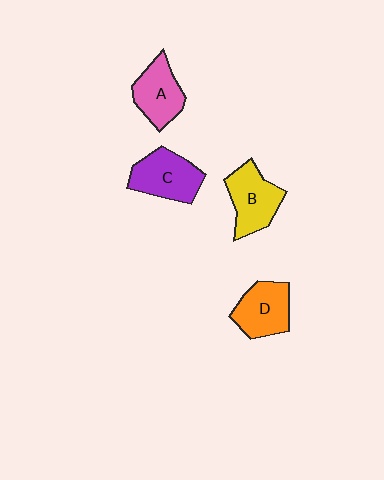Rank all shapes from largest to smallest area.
From largest to smallest: C (purple), B (yellow), D (orange), A (pink).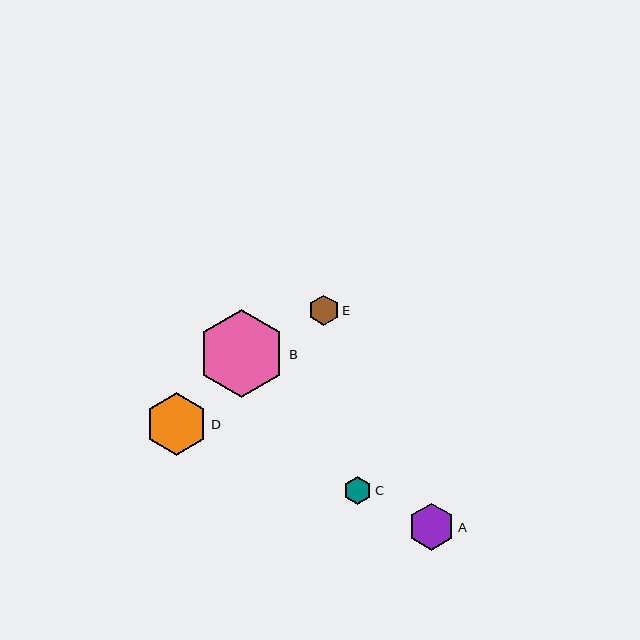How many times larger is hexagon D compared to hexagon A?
Hexagon D is approximately 1.3 times the size of hexagon A.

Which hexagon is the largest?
Hexagon B is the largest with a size of approximately 88 pixels.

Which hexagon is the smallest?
Hexagon C is the smallest with a size of approximately 28 pixels.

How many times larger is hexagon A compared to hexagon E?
Hexagon A is approximately 1.6 times the size of hexagon E.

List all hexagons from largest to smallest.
From largest to smallest: B, D, A, E, C.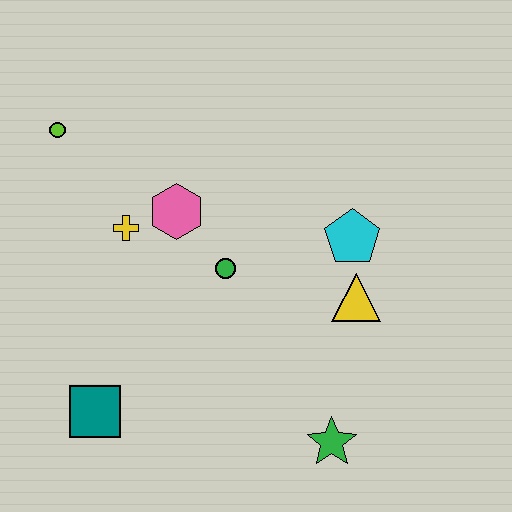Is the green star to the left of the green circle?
No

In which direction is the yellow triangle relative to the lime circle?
The yellow triangle is to the right of the lime circle.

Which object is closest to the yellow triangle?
The cyan pentagon is closest to the yellow triangle.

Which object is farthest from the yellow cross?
The green star is farthest from the yellow cross.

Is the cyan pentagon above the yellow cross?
No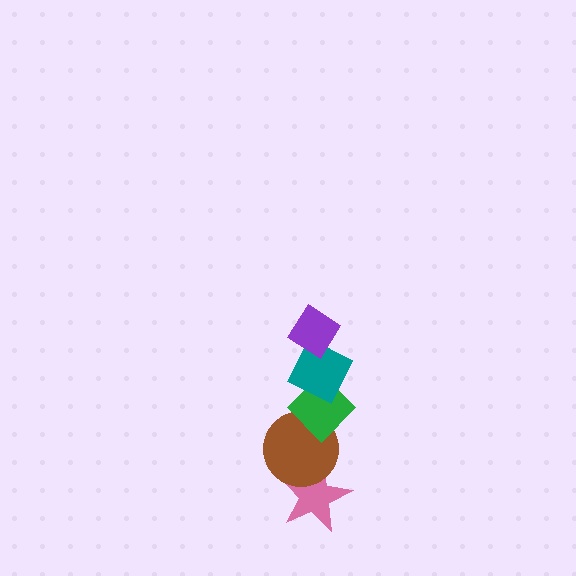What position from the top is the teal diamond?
The teal diamond is 2nd from the top.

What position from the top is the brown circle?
The brown circle is 4th from the top.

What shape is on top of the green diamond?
The teal diamond is on top of the green diamond.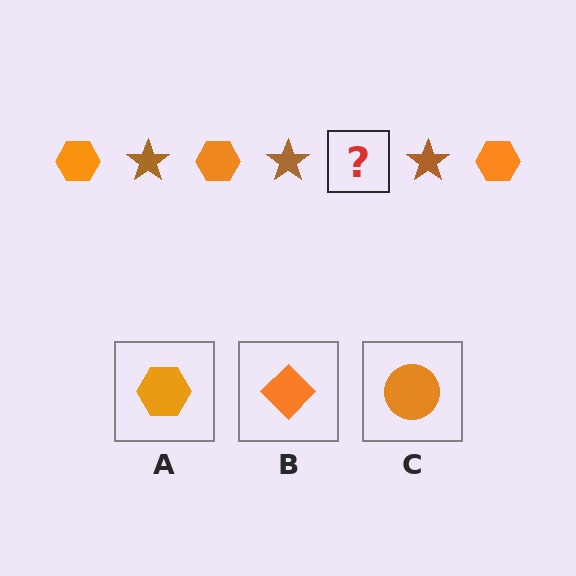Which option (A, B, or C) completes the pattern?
A.